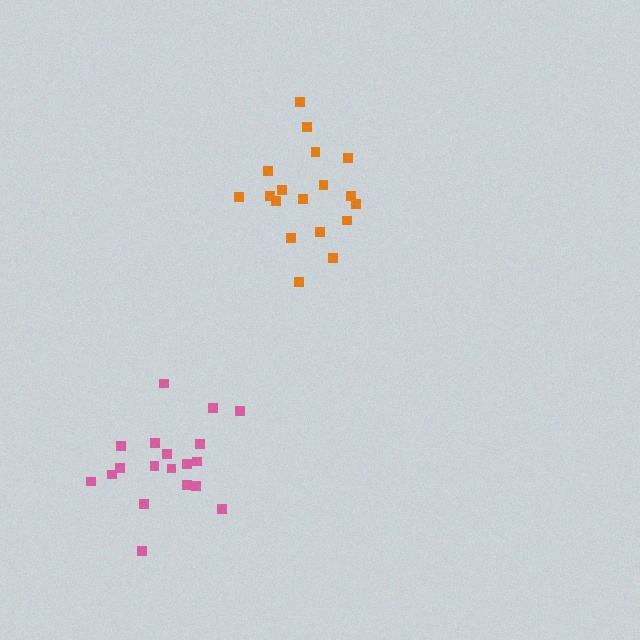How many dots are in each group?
Group 1: 18 dots, Group 2: 19 dots (37 total).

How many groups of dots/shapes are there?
There are 2 groups.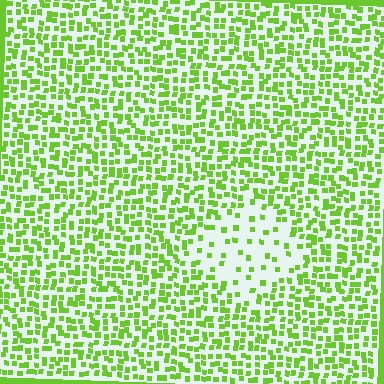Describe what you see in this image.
The image contains small lime elements arranged at two different densities. A diamond-shaped region is visible where the elements are less densely packed than the surrounding area.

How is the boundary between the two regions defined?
The boundary is defined by a change in element density (approximately 2.9x ratio). All elements are the same color, size, and shape.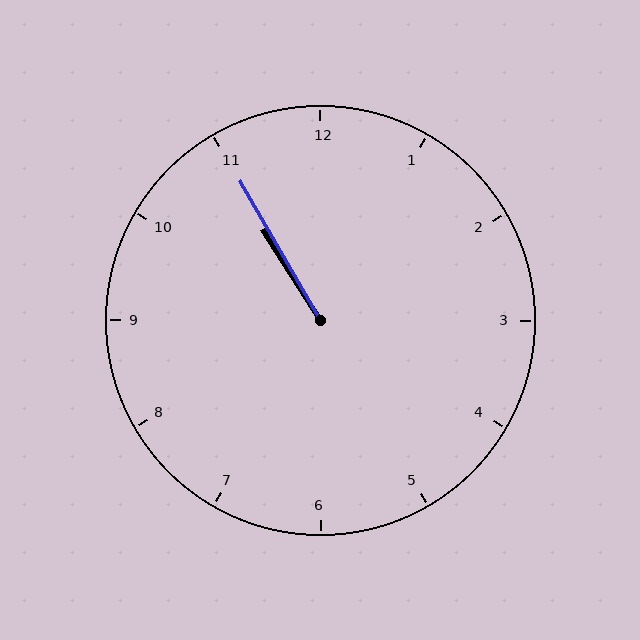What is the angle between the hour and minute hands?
Approximately 2 degrees.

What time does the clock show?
10:55.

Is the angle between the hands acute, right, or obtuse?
It is acute.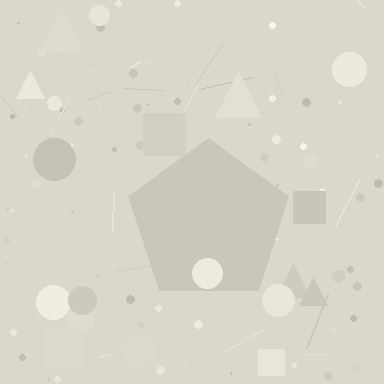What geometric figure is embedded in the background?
A pentagon is embedded in the background.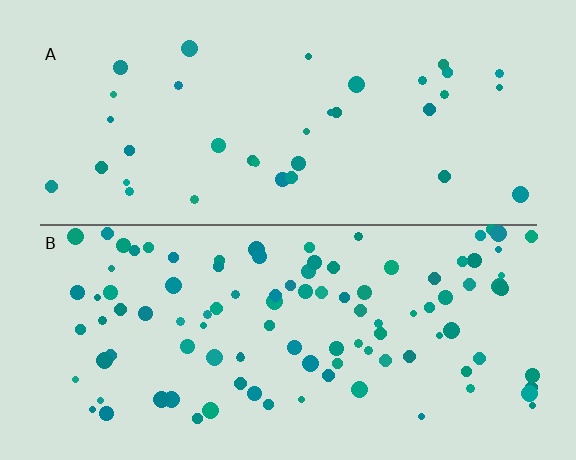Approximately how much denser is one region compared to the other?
Approximately 2.8× — region B over region A.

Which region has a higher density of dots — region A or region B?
B (the bottom).